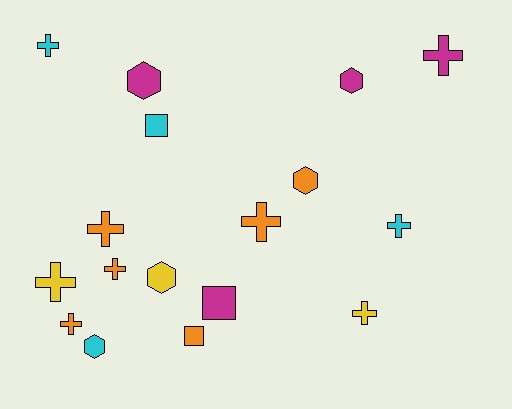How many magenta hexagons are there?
There are 2 magenta hexagons.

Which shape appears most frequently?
Cross, with 9 objects.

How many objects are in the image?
There are 17 objects.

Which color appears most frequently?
Orange, with 6 objects.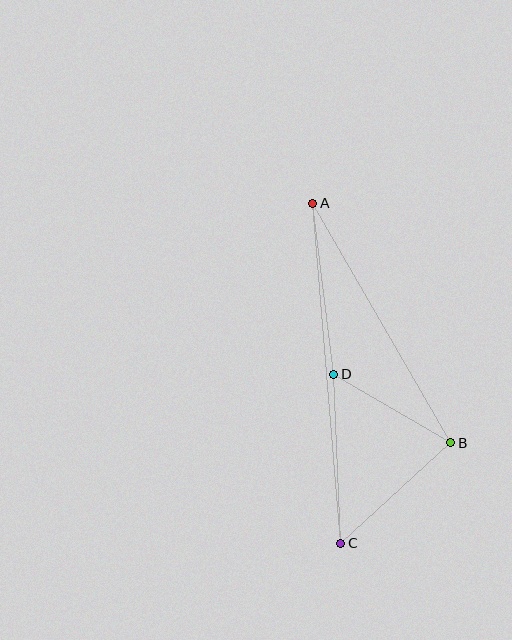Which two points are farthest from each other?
Points A and C are farthest from each other.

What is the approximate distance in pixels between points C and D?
The distance between C and D is approximately 169 pixels.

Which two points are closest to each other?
Points B and D are closest to each other.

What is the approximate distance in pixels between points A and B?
The distance between A and B is approximately 276 pixels.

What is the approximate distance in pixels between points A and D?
The distance between A and D is approximately 172 pixels.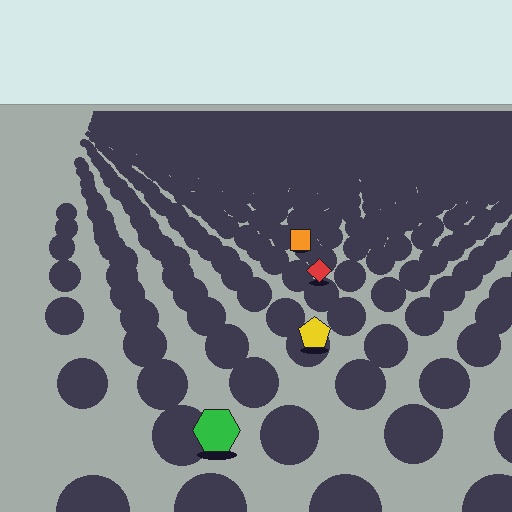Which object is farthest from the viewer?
The orange square is farthest from the viewer. It appears smaller and the ground texture around it is denser.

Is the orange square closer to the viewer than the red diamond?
No. The red diamond is closer — you can tell from the texture gradient: the ground texture is coarser near it.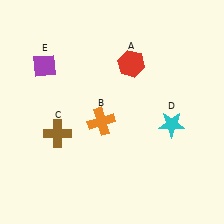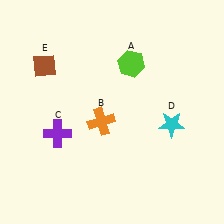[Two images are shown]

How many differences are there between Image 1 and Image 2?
There are 3 differences between the two images.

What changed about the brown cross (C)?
In Image 1, C is brown. In Image 2, it changed to purple.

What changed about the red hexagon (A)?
In Image 1, A is red. In Image 2, it changed to lime.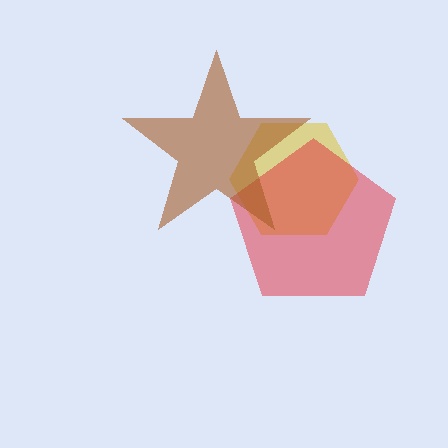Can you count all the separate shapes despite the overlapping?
Yes, there are 3 separate shapes.